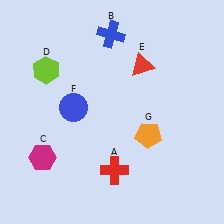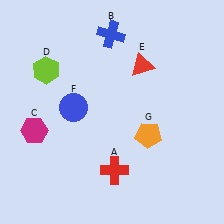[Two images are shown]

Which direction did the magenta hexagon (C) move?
The magenta hexagon (C) moved up.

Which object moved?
The magenta hexagon (C) moved up.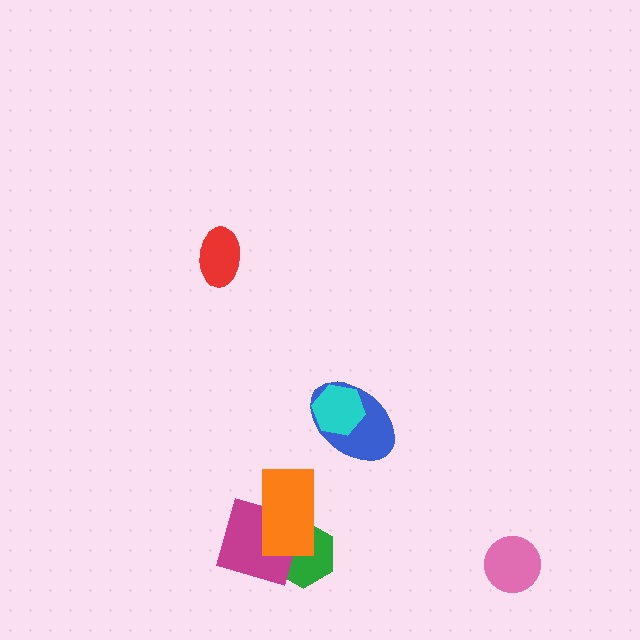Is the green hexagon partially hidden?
Yes, it is partially covered by another shape.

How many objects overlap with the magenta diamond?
2 objects overlap with the magenta diamond.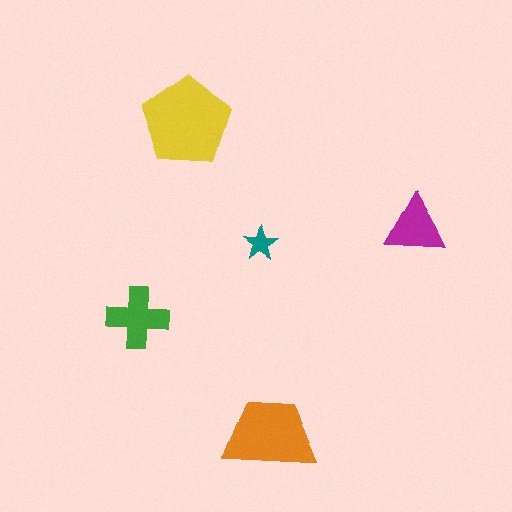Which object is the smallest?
The teal star.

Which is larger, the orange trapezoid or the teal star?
The orange trapezoid.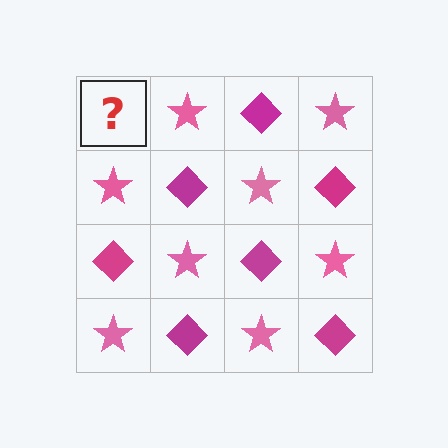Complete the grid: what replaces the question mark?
The question mark should be replaced with a magenta diamond.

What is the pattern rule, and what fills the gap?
The rule is that it alternates magenta diamond and pink star in a checkerboard pattern. The gap should be filled with a magenta diamond.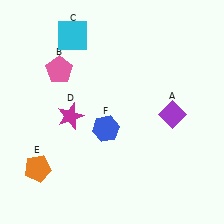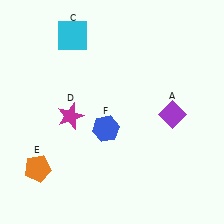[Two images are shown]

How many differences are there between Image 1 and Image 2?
There is 1 difference between the two images.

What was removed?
The pink pentagon (B) was removed in Image 2.